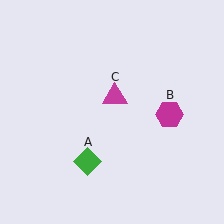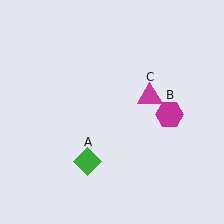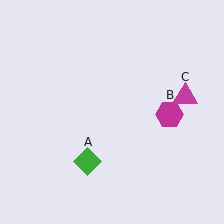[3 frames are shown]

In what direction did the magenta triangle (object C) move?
The magenta triangle (object C) moved right.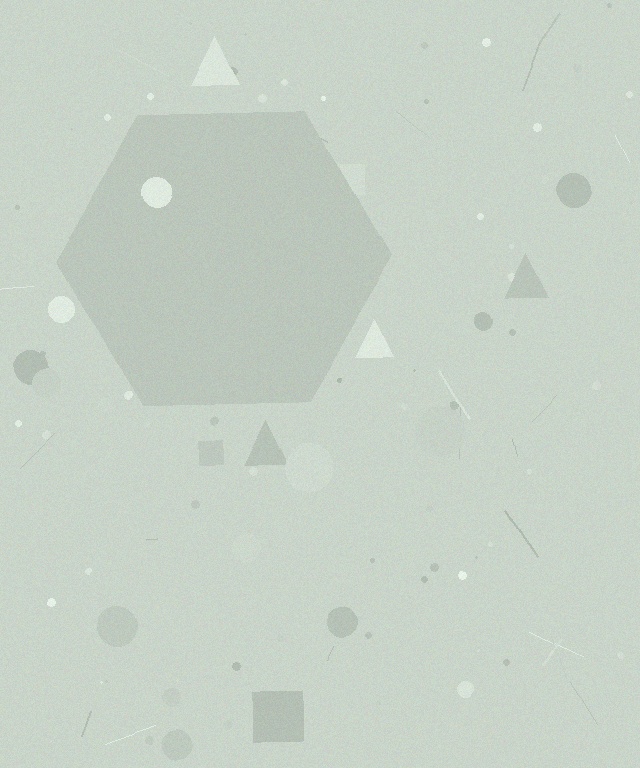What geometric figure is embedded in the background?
A hexagon is embedded in the background.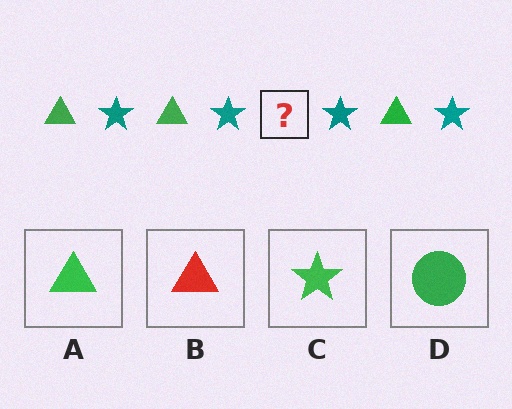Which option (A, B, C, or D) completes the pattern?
A.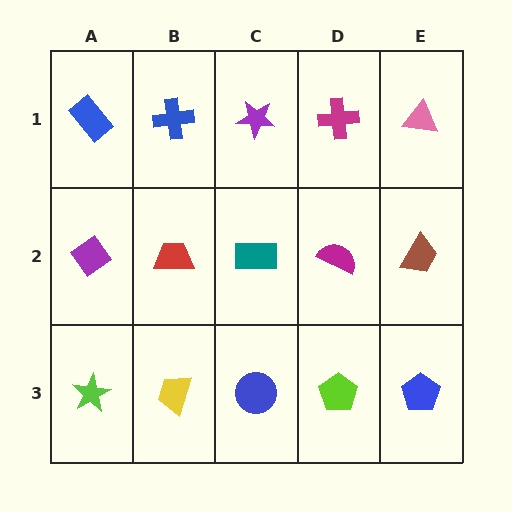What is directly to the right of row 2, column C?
A magenta semicircle.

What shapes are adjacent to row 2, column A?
A blue rectangle (row 1, column A), a lime star (row 3, column A), a red trapezoid (row 2, column B).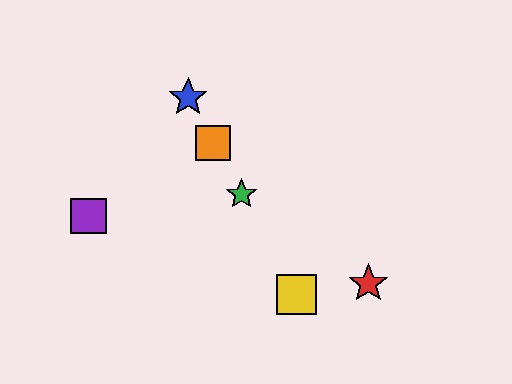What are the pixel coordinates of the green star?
The green star is at (241, 194).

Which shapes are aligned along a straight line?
The blue star, the green star, the yellow square, the orange square are aligned along a straight line.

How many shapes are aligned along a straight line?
4 shapes (the blue star, the green star, the yellow square, the orange square) are aligned along a straight line.